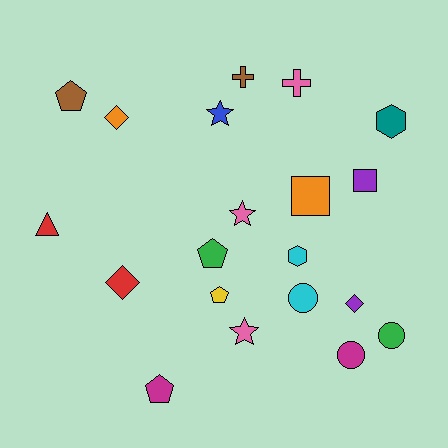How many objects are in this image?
There are 20 objects.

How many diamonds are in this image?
There are 3 diamonds.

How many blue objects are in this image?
There is 1 blue object.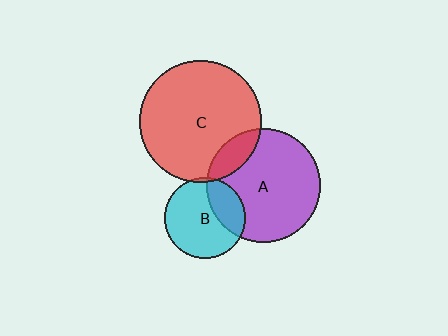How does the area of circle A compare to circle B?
Approximately 2.0 times.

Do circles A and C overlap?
Yes.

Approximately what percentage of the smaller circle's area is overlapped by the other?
Approximately 15%.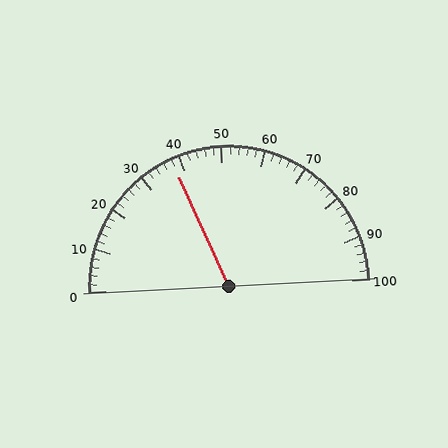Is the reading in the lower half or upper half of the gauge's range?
The reading is in the lower half of the range (0 to 100).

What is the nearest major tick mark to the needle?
The nearest major tick mark is 40.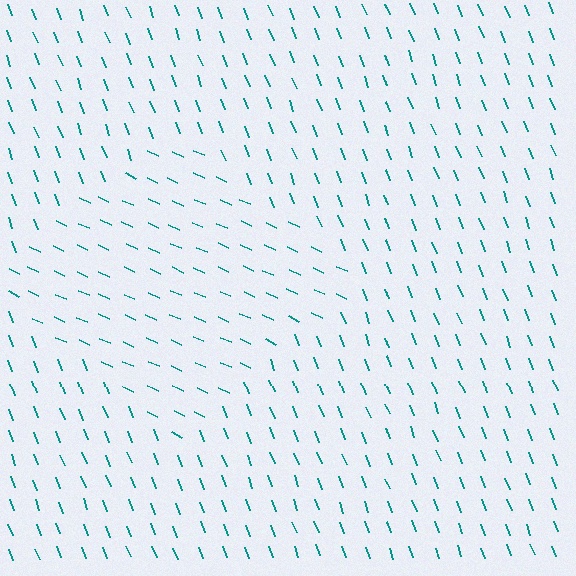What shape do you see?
I see a diamond.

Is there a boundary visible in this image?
Yes, there is a texture boundary formed by a change in line orientation.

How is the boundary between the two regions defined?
The boundary is defined purely by a change in line orientation (approximately 45 degrees difference). All lines are the same color and thickness.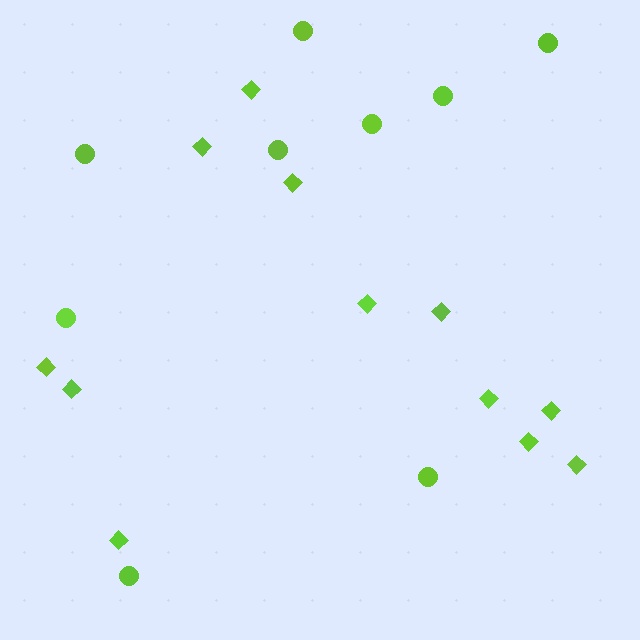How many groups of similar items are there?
There are 2 groups: one group of diamonds (12) and one group of circles (9).